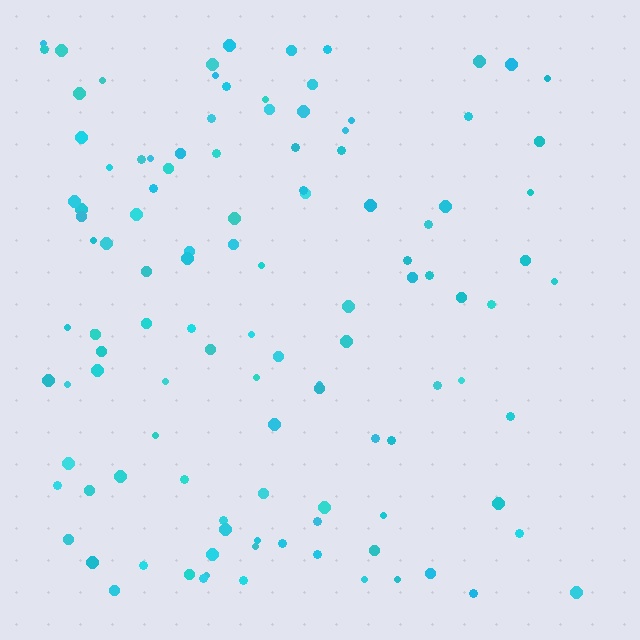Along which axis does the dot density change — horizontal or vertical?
Horizontal.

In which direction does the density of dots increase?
From right to left, with the left side densest.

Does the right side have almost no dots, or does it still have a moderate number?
Still a moderate number, just noticeably fewer than the left.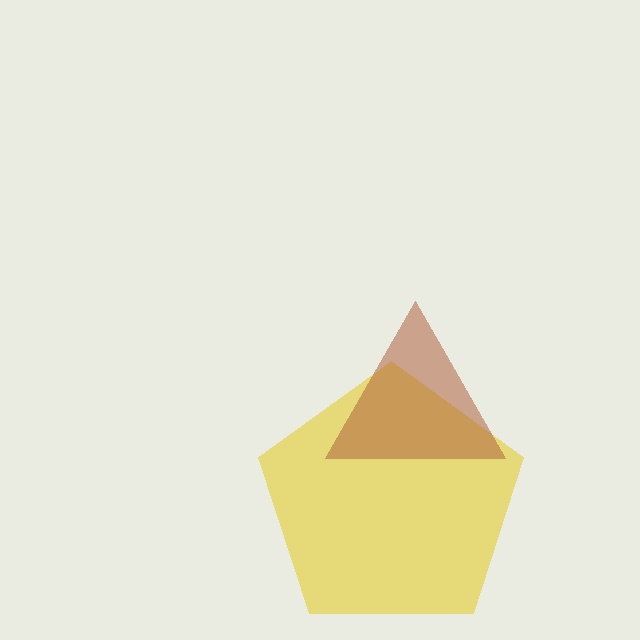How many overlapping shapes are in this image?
There are 2 overlapping shapes in the image.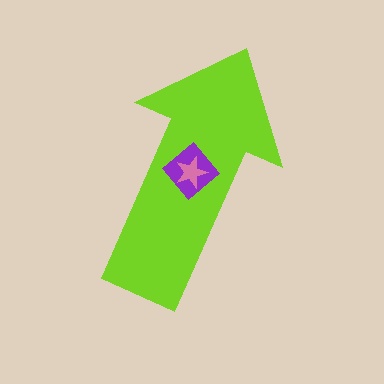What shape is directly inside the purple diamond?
The pink star.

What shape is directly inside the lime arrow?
The purple diamond.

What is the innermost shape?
The pink star.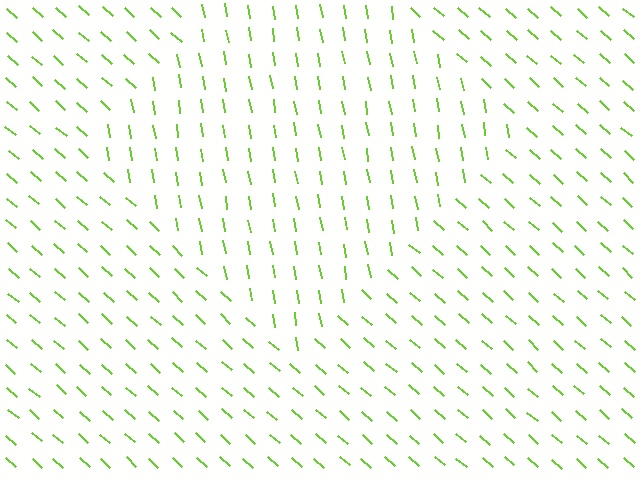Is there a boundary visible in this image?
Yes, there is a texture boundary formed by a change in line orientation.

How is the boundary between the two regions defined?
The boundary is defined purely by a change in line orientation (approximately 38 degrees difference). All lines are the same color and thickness.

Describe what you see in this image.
The image is filled with small lime line segments. A diamond region in the image has lines oriented differently from the surrounding lines, creating a visible texture boundary.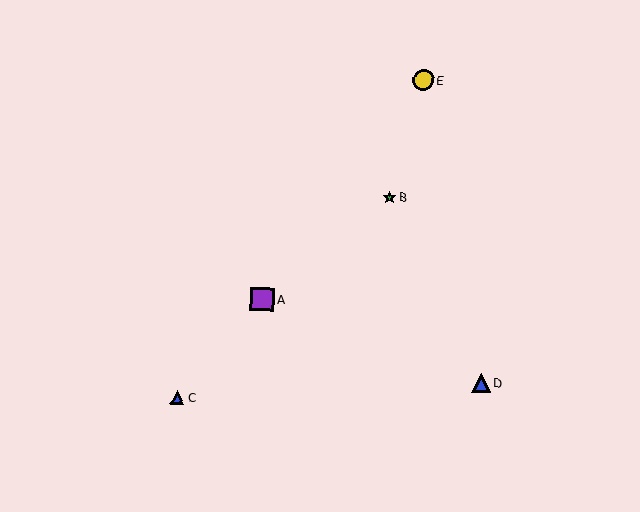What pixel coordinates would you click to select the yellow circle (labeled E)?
Click at (423, 80) to select the yellow circle E.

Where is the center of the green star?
The center of the green star is at (389, 197).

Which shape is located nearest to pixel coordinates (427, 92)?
The yellow circle (labeled E) at (423, 80) is nearest to that location.